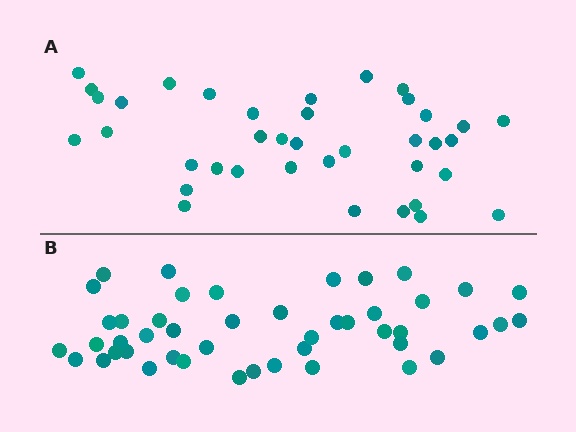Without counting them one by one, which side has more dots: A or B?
Region B (the bottom region) has more dots.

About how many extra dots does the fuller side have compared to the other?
Region B has roughly 8 or so more dots than region A.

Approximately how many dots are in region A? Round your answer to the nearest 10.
About 40 dots. (The exact count is 38, which rounds to 40.)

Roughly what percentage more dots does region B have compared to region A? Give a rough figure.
About 20% more.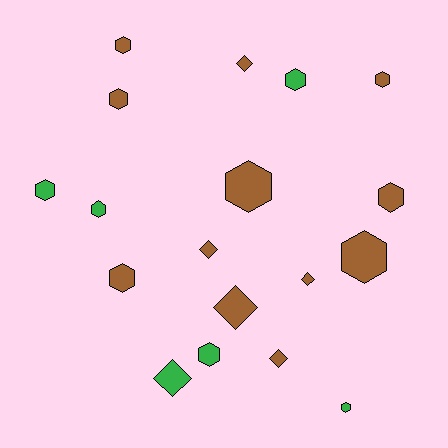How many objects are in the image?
There are 18 objects.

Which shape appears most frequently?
Hexagon, with 12 objects.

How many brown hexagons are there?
There are 7 brown hexagons.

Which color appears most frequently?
Brown, with 12 objects.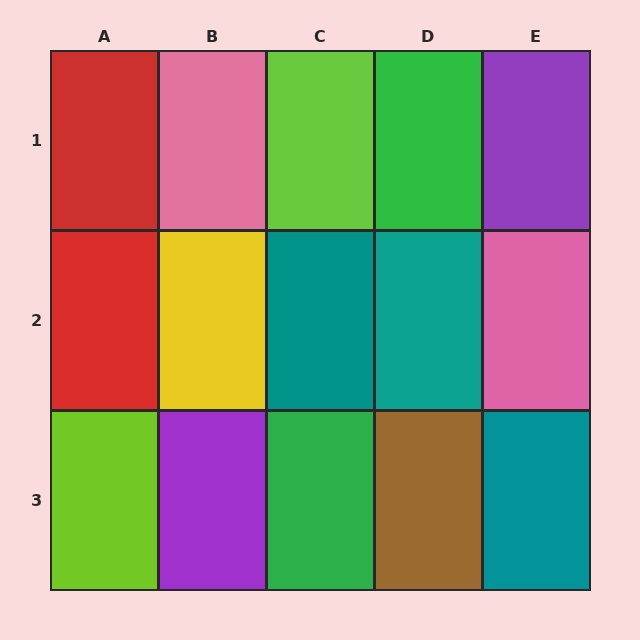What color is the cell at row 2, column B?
Yellow.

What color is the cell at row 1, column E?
Purple.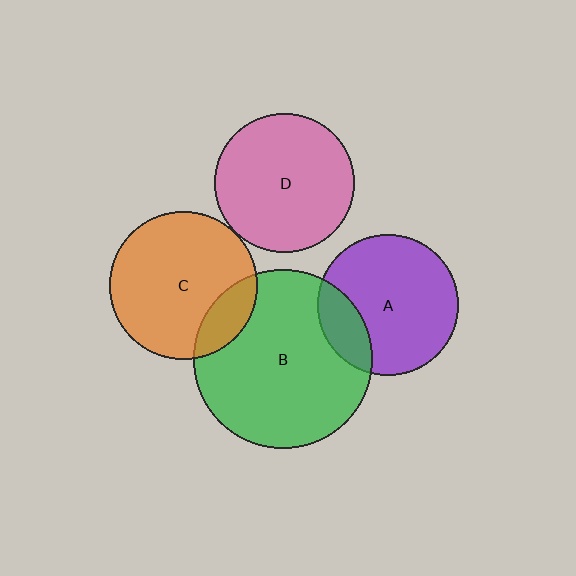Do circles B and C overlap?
Yes.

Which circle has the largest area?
Circle B (green).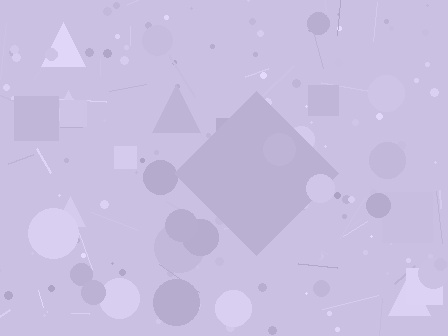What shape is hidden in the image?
A diamond is hidden in the image.